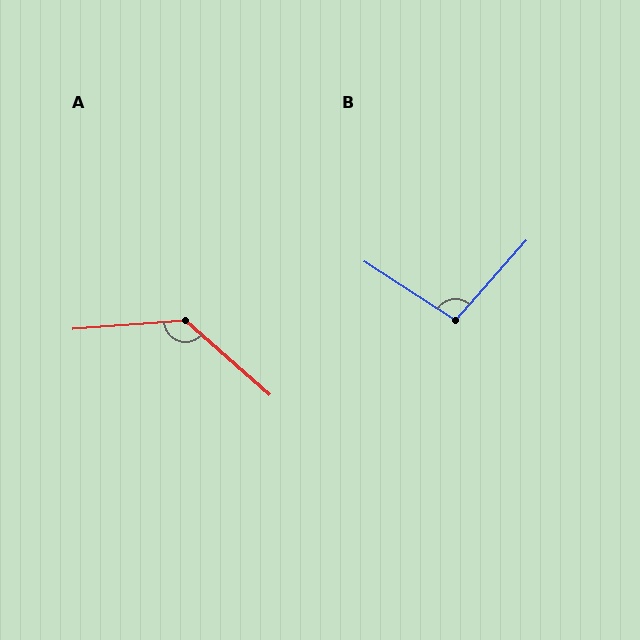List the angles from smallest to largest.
B (99°), A (134°).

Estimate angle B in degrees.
Approximately 99 degrees.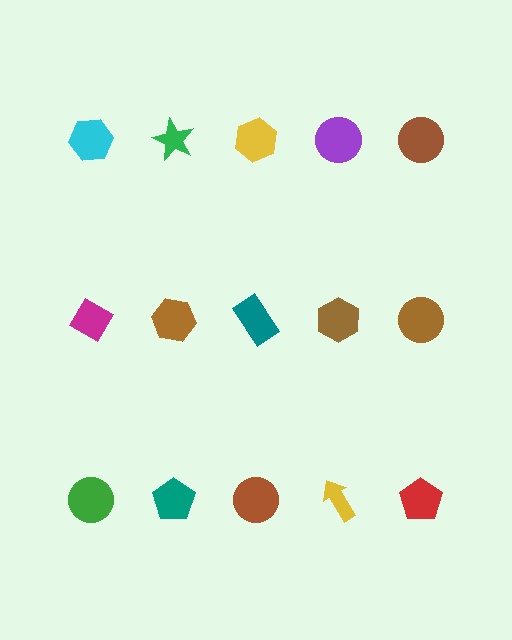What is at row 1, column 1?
A cyan hexagon.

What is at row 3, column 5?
A red pentagon.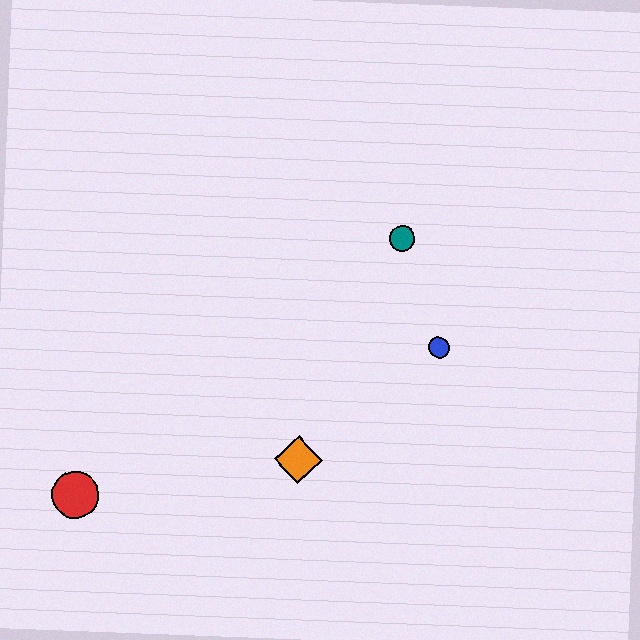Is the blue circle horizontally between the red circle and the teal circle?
No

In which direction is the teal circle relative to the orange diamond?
The teal circle is above the orange diamond.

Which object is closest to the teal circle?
The blue circle is closest to the teal circle.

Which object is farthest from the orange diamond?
The teal circle is farthest from the orange diamond.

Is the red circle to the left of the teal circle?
Yes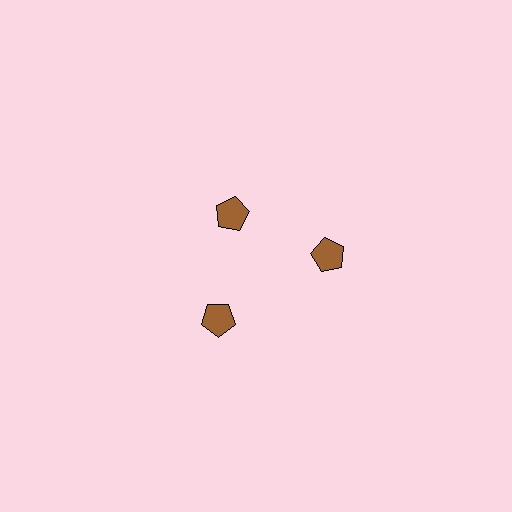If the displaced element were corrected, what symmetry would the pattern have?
It would have 3-fold rotational symmetry — the pattern would map onto itself every 120 degrees.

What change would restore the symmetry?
The symmetry would be restored by moving it outward, back onto the ring so that all 3 pentagons sit at equal angles and equal distance from the center.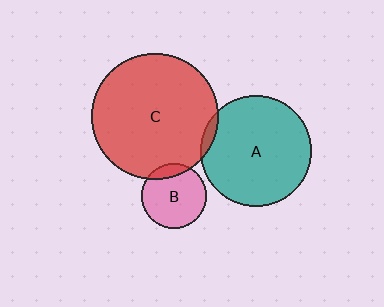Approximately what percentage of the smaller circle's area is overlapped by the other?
Approximately 15%.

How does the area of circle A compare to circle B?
Approximately 2.9 times.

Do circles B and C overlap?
Yes.